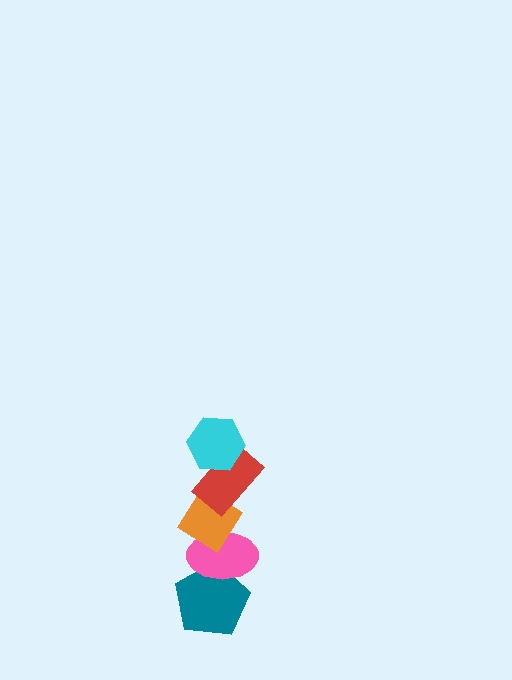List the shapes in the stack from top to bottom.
From top to bottom: the cyan hexagon, the red rectangle, the orange diamond, the pink ellipse, the teal pentagon.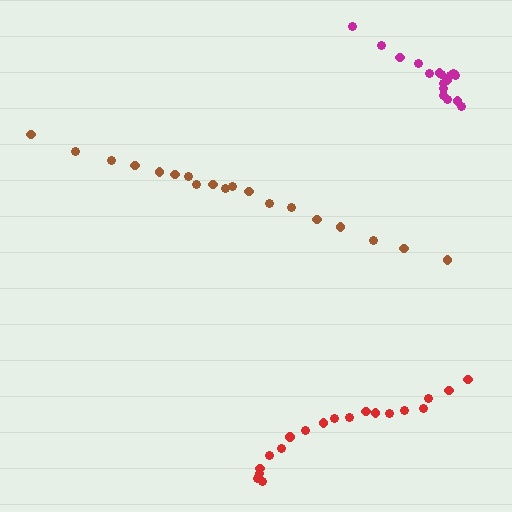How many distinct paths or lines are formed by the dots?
There are 3 distinct paths.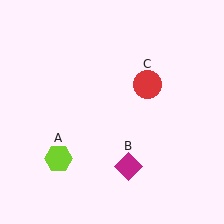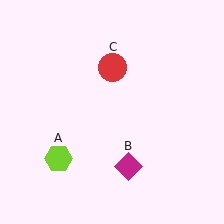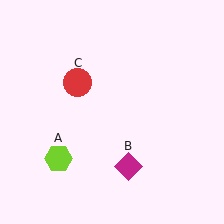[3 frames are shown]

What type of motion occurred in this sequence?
The red circle (object C) rotated counterclockwise around the center of the scene.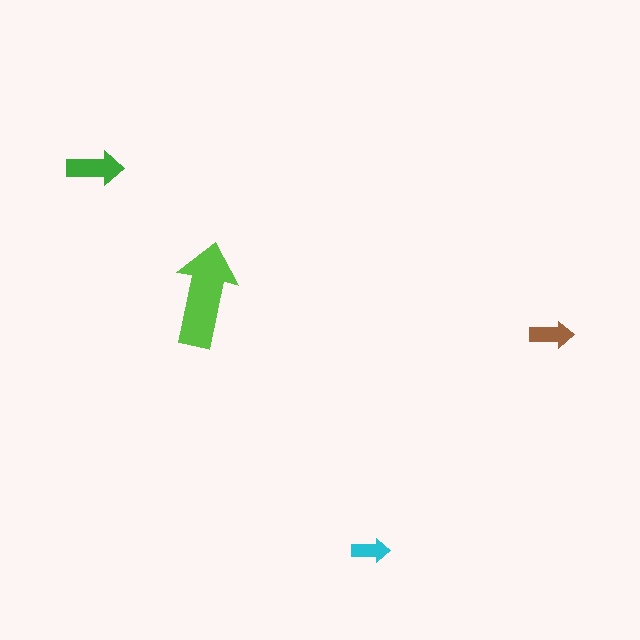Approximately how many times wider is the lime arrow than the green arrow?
About 2 times wider.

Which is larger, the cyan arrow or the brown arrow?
The brown one.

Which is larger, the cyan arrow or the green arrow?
The green one.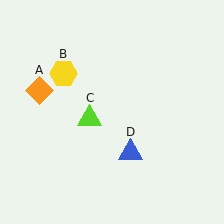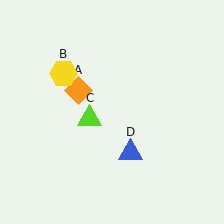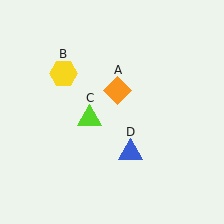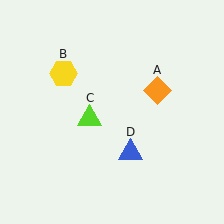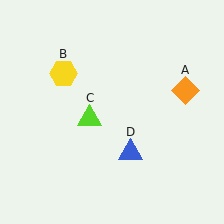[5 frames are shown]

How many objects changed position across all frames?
1 object changed position: orange diamond (object A).